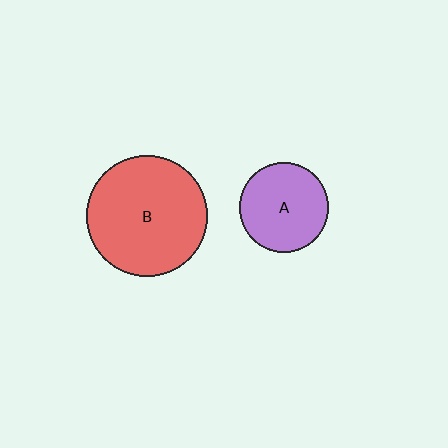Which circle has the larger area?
Circle B (red).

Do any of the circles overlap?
No, none of the circles overlap.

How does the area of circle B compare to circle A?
Approximately 1.8 times.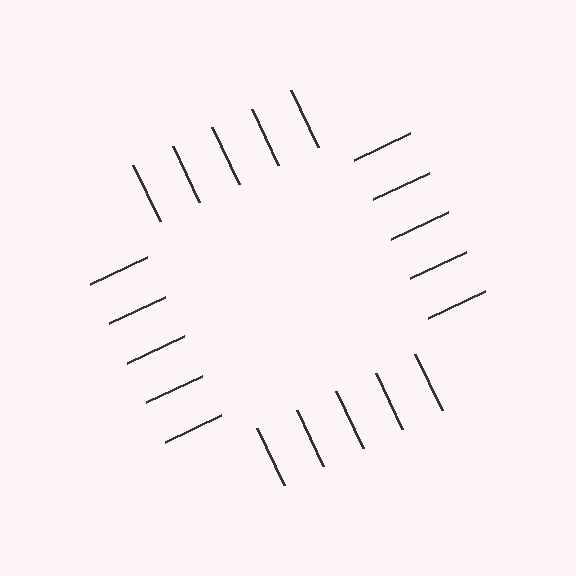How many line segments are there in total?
20 — 5 along each of the 4 edges.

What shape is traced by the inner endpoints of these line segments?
An illusory square — the line segments terminate on its edges but no continuous stroke is drawn.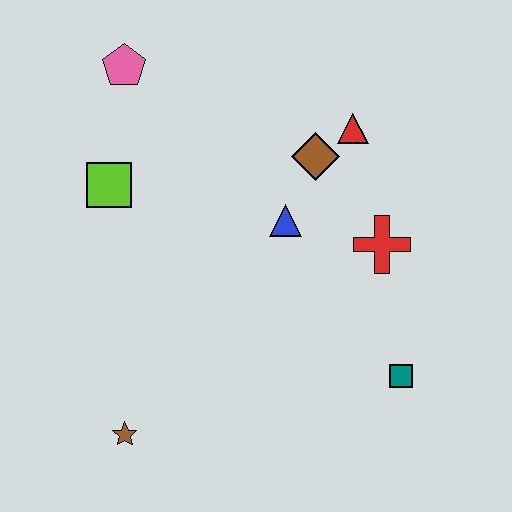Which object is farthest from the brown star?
The red triangle is farthest from the brown star.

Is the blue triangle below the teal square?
No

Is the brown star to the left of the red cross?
Yes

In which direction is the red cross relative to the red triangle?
The red cross is below the red triangle.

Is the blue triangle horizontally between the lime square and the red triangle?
Yes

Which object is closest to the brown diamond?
The red triangle is closest to the brown diamond.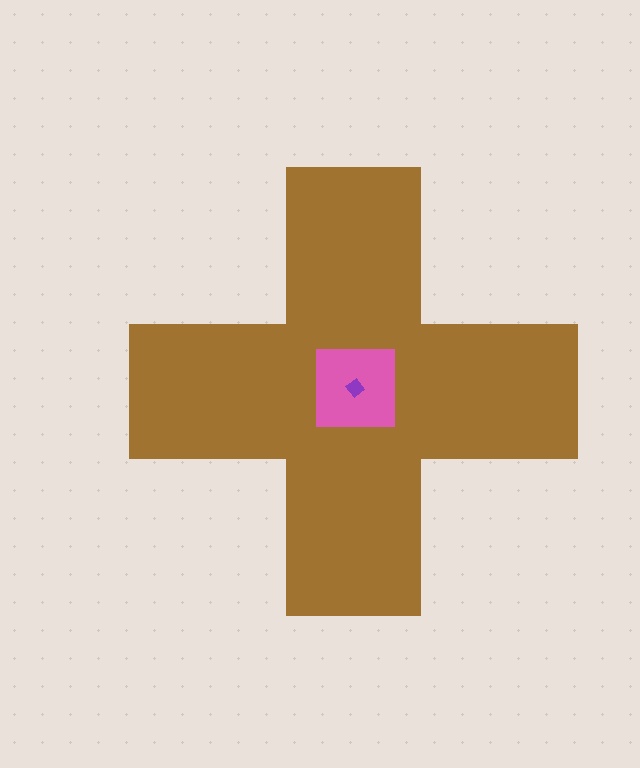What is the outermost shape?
The brown cross.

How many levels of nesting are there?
3.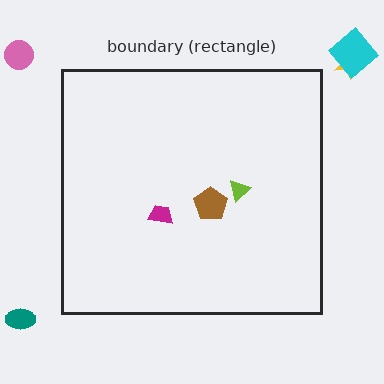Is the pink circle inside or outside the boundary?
Outside.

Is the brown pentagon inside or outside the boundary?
Inside.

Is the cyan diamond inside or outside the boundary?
Outside.